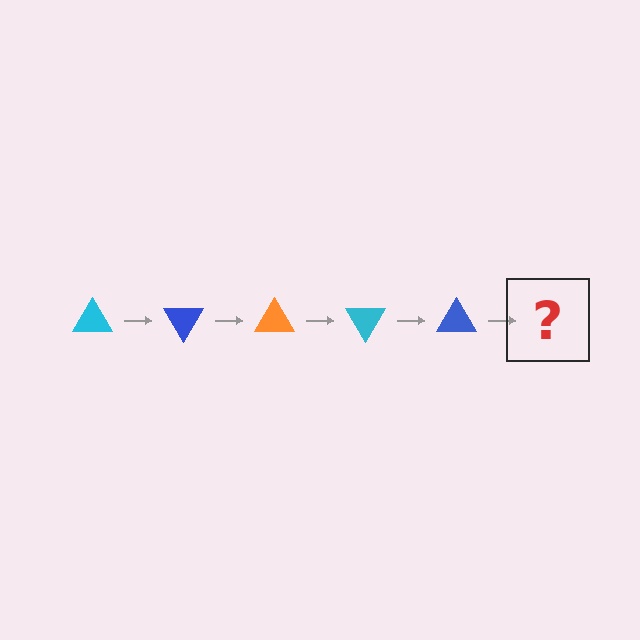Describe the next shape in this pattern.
It should be an orange triangle, rotated 300 degrees from the start.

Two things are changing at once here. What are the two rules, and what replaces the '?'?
The two rules are that it rotates 60 degrees each step and the color cycles through cyan, blue, and orange. The '?' should be an orange triangle, rotated 300 degrees from the start.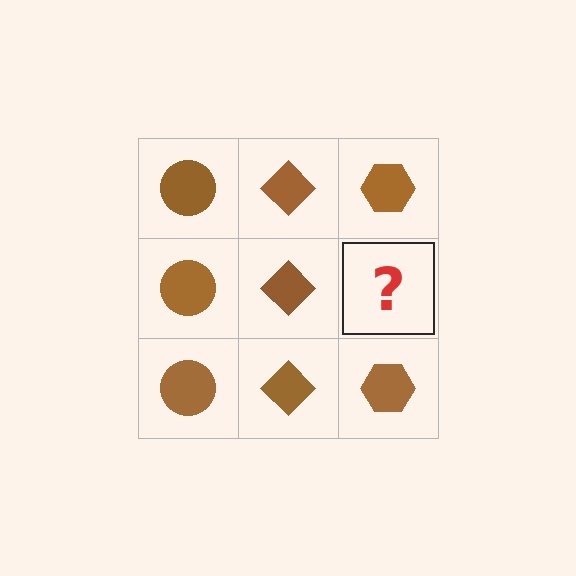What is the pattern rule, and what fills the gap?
The rule is that each column has a consistent shape. The gap should be filled with a brown hexagon.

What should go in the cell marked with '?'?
The missing cell should contain a brown hexagon.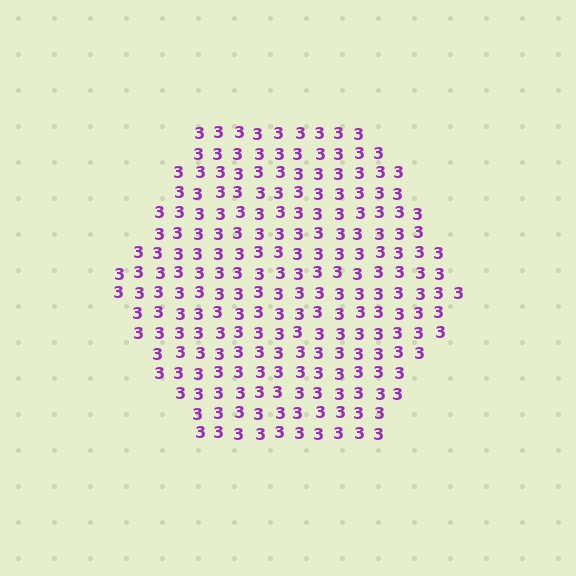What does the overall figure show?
The overall figure shows a hexagon.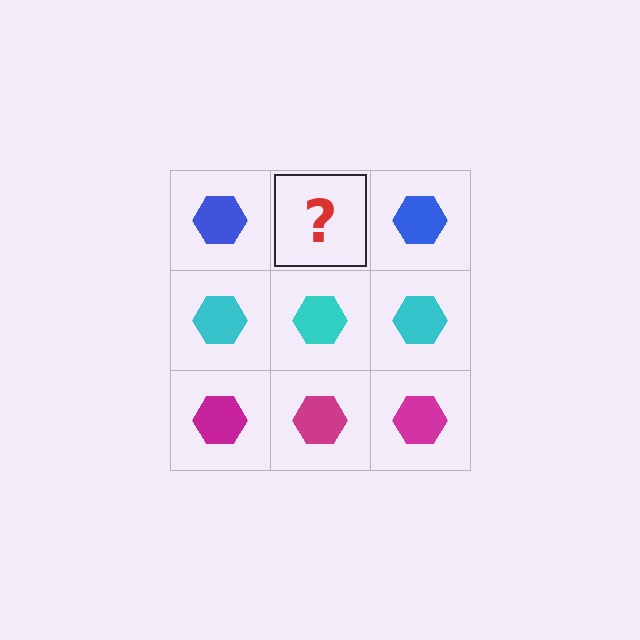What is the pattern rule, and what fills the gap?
The rule is that each row has a consistent color. The gap should be filled with a blue hexagon.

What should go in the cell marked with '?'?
The missing cell should contain a blue hexagon.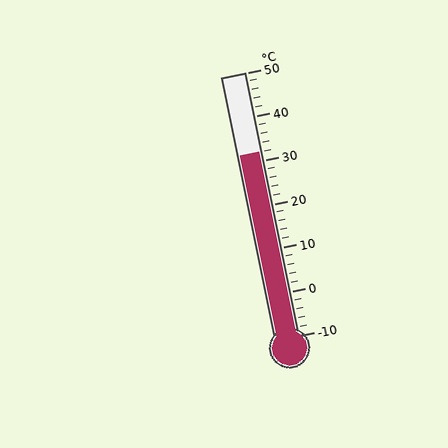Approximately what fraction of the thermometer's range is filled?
The thermometer is filled to approximately 70% of its range.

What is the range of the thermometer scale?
The thermometer scale ranges from -10°C to 50°C.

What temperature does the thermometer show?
The thermometer shows approximately 32°C.